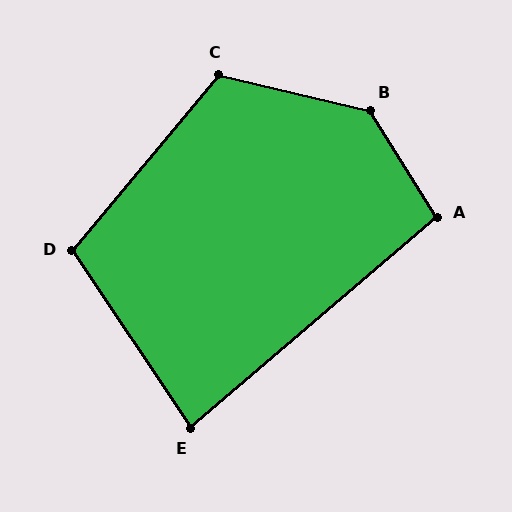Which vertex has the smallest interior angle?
E, at approximately 83 degrees.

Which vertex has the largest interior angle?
B, at approximately 135 degrees.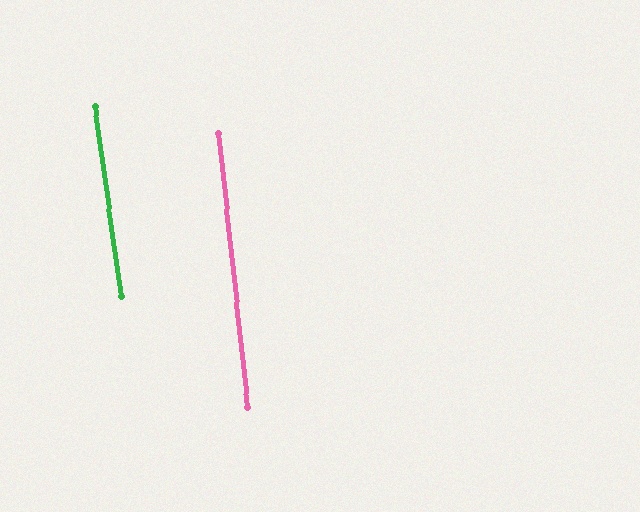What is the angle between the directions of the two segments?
Approximately 2 degrees.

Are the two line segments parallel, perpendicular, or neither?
Parallel — their directions differ by only 1.7°.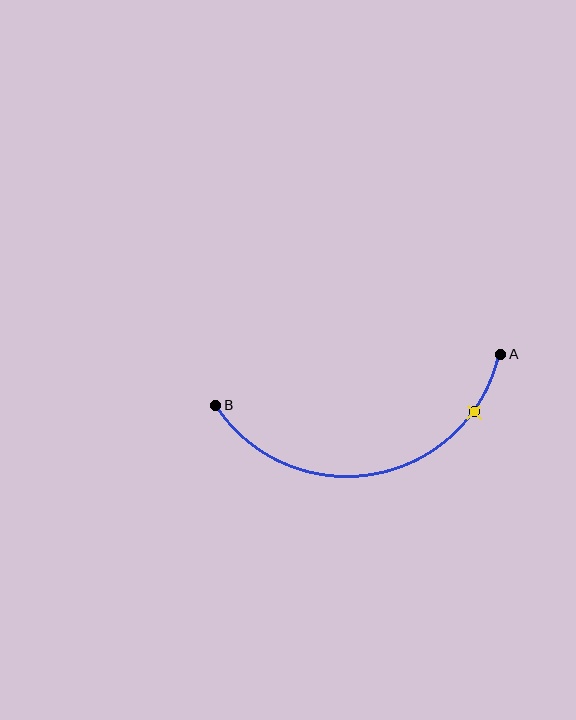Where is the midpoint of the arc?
The arc midpoint is the point on the curve farthest from the straight line joining A and B. It sits below that line.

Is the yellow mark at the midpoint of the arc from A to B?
No. The yellow mark lies on the arc but is closer to endpoint A. The arc midpoint would be at the point on the curve equidistant along the arc from both A and B.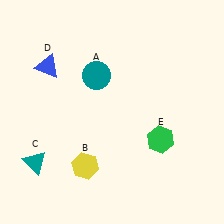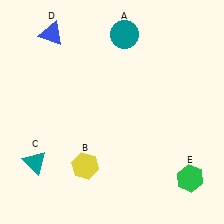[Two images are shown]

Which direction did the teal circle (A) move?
The teal circle (A) moved up.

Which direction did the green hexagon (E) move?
The green hexagon (E) moved down.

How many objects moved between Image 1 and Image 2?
3 objects moved between the two images.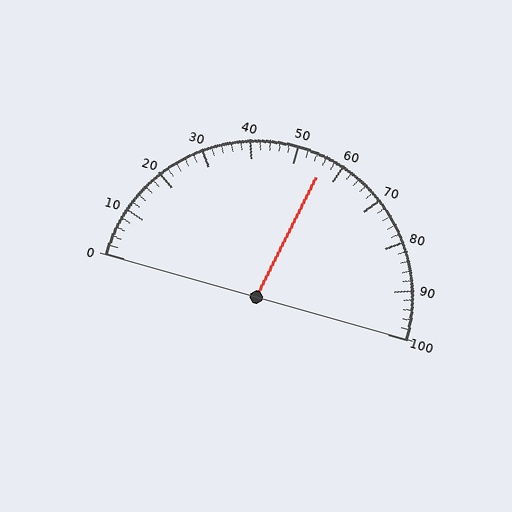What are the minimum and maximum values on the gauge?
The gauge ranges from 0 to 100.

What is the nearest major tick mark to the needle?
The nearest major tick mark is 60.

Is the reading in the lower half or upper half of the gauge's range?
The reading is in the upper half of the range (0 to 100).